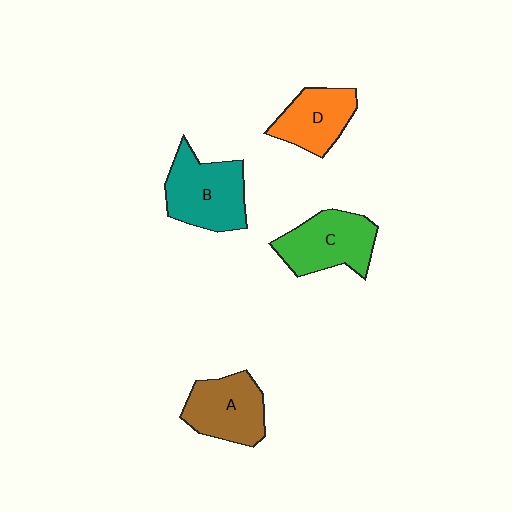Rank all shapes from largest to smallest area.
From largest to smallest: B (teal), C (green), A (brown), D (orange).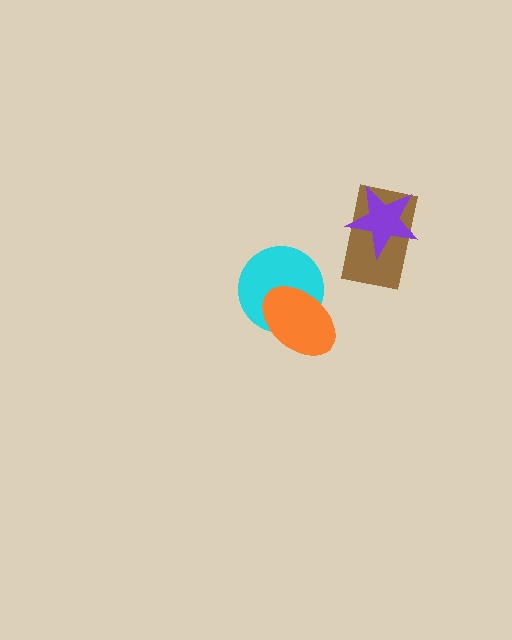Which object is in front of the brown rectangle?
The purple star is in front of the brown rectangle.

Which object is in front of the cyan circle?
The orange ellipse is in front of the cyan circle.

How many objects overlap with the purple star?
1 object overlaps with the purple star.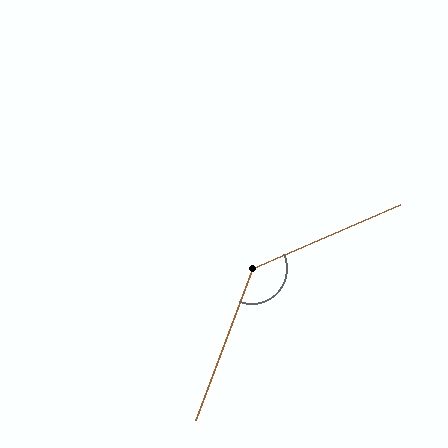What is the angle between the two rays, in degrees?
Approximately 134 degrees.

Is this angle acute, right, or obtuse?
It is obtuse.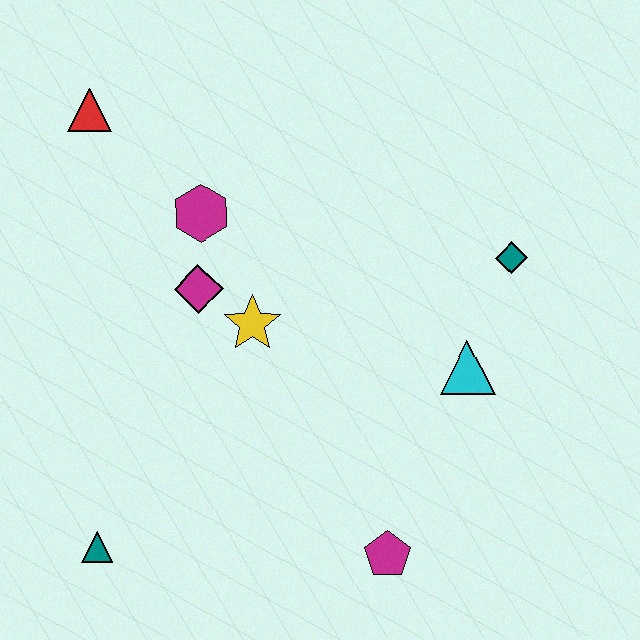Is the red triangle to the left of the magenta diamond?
Yes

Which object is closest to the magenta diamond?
The yellow star is closest to the magenta diamond.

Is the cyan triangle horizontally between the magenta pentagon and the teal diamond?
Yes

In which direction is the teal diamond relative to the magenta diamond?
The teal diamond is to the right of the magenta diamond.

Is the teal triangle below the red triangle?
Yes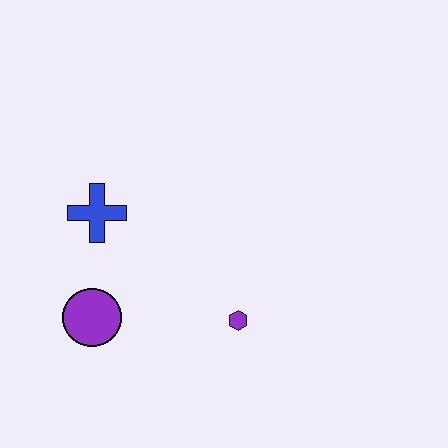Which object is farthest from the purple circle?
The purple hexagon is farthest from the purple circle.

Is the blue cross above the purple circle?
Yes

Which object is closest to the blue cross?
The purple circle is closest to the blue cross.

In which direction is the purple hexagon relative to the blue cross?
The purple hexagon is to the right of the blue cross.